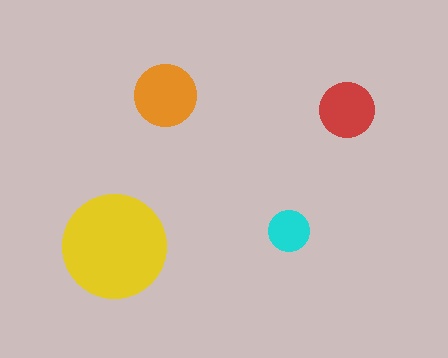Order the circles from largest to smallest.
the yellow one, the orange one, the red one, the cyan one.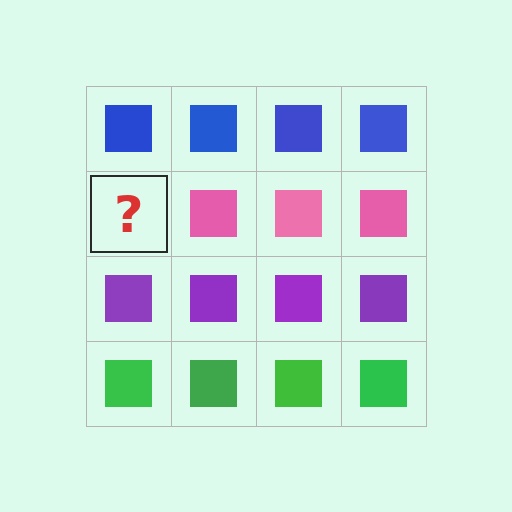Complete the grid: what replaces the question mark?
The question mark should be replaced with a pink square.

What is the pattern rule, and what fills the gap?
The rule is that each row has a consistent color. The gap should be filled with a pink square.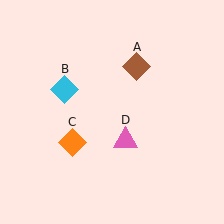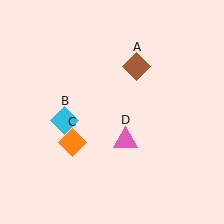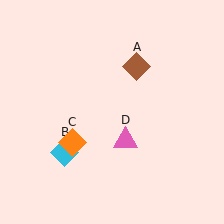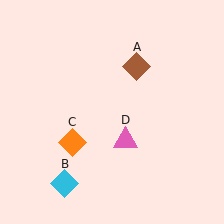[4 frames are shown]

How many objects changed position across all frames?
1 object changed position: cyan diamond (object B).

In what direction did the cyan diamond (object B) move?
The cyan diamond (object B) moved down.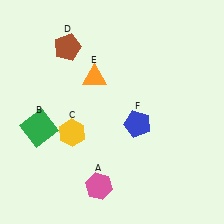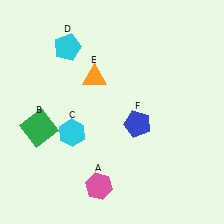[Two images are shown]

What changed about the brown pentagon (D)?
In Image 1, D is brown. In Image 2, it changed to cyan.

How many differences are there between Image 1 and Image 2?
There are 2 differences between the two images.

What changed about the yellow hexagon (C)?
In Image 1, C is yellow. In Image 2, it changed to cyan.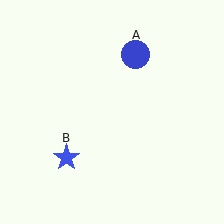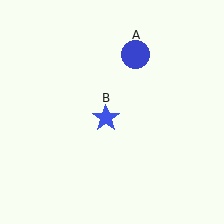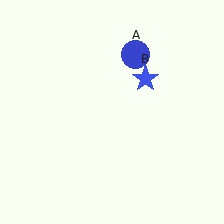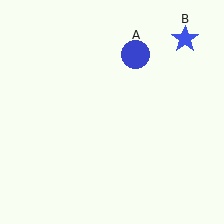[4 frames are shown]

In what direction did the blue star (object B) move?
The blue star (object B) moved up and to the right.